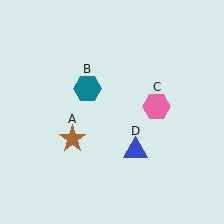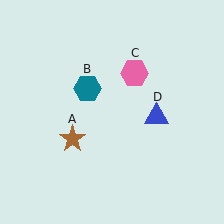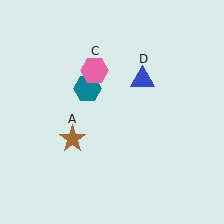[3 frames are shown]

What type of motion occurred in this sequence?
The pink hexagon (object C), blue triangle (object D) rotated counterclockwise around the center of the scene.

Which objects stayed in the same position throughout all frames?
Brown star (object A) and teal hexagon (object B) remained stationary.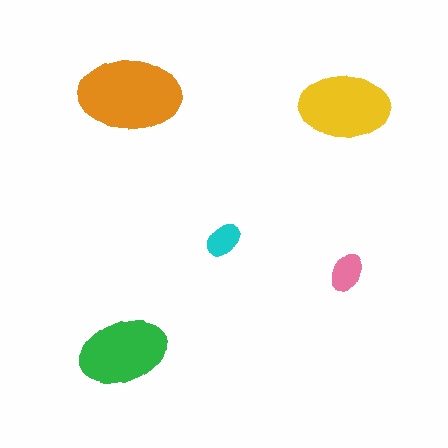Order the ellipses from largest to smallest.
the orange one, the yellow one, the green one, the pink one, the cyan one.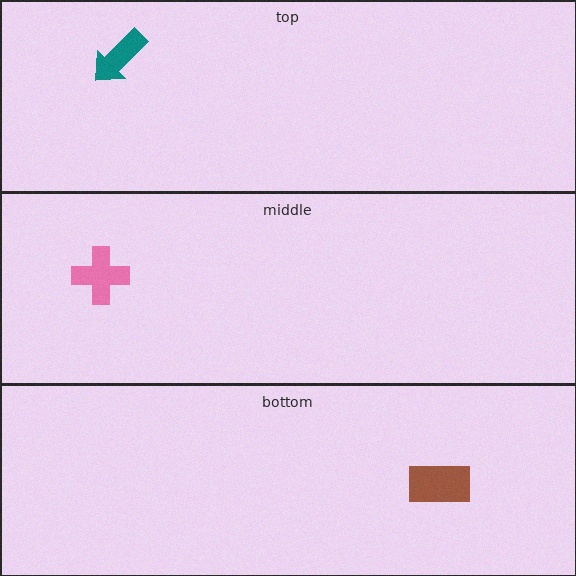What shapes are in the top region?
The teal arrow.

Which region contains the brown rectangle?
The bottom region.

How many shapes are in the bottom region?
1.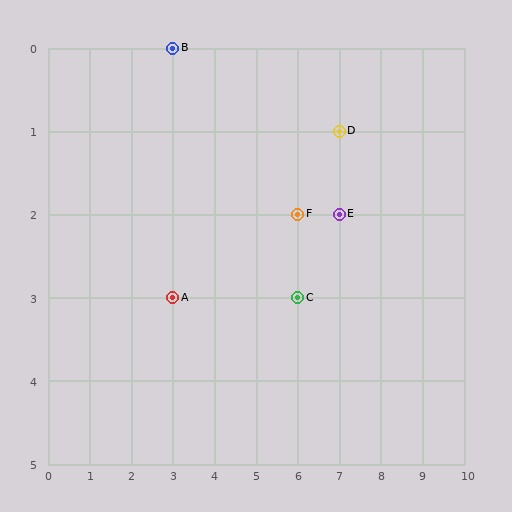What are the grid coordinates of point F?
Point F is at grid coordinates (6, 2).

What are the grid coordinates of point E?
Point E is at grid coordinates (7, 2).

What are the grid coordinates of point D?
Point D is at grid coordinates (7, 1).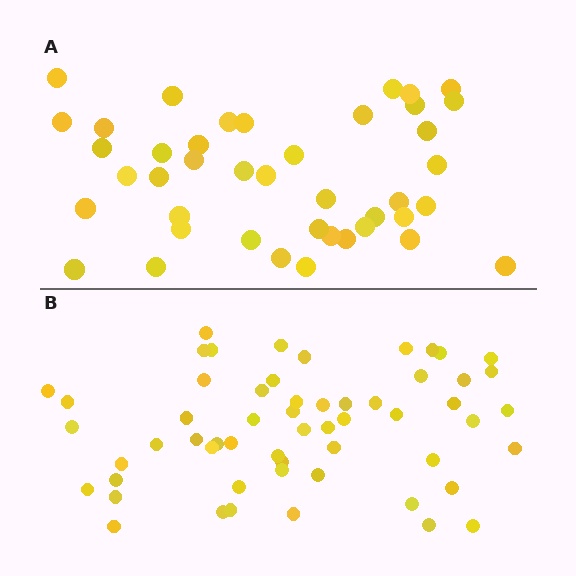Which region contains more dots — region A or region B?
Region B (the bottom region) has more dots.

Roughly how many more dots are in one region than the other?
Region B has approximately 15 more dots than region A.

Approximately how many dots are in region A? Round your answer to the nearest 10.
About 40 dots. (The exact count is 42, which rounds to 40.)